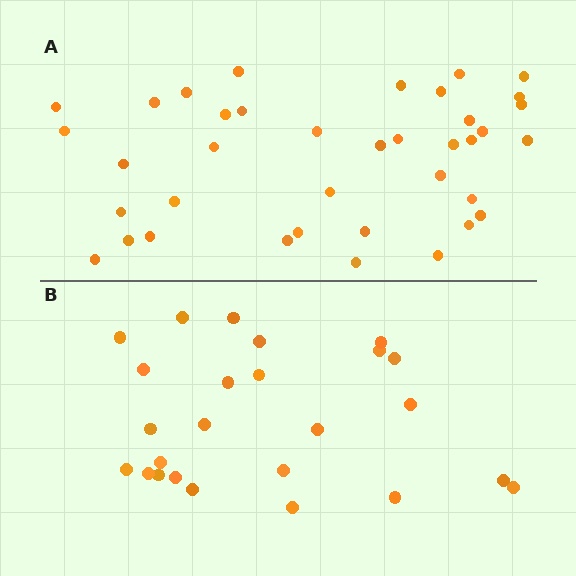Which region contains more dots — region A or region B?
Region A (the top region) has more dots.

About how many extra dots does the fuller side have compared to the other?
Region A has approximately 15 more dots than region B.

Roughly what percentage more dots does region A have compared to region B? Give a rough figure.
About 50% more.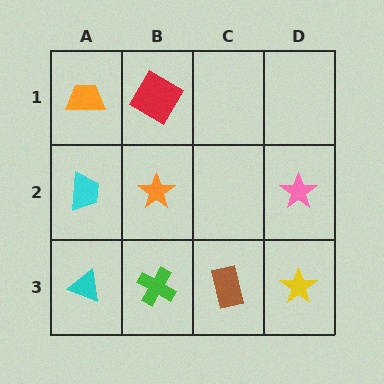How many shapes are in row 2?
3 shapes.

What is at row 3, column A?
A cyan triangle.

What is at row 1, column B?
A red diamond.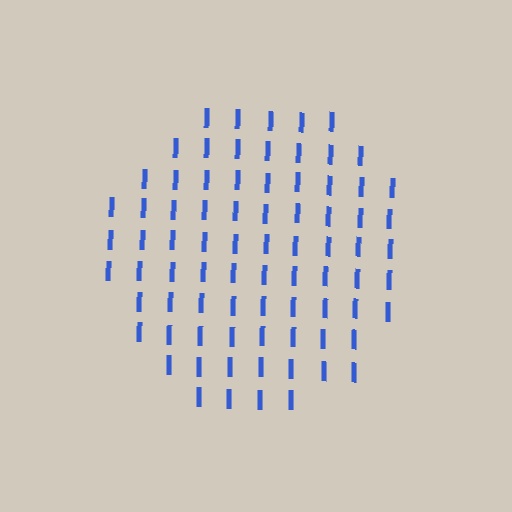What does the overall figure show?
The overall figure shows a circle.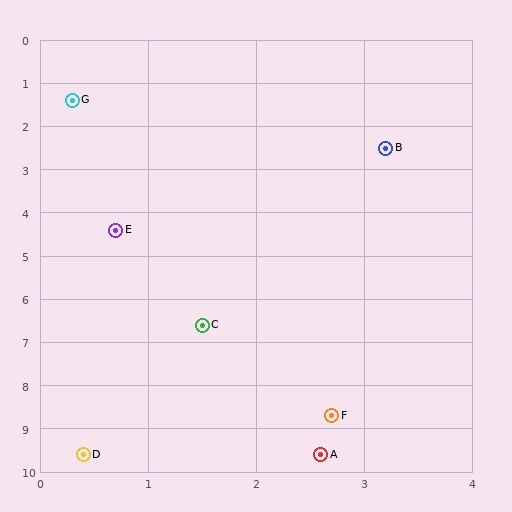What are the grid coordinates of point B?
Point B is at approximately (3.2, 2.5).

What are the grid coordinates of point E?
Point E is at approximately (0.7, 4.4).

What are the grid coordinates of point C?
Point C is at approximately (1.5, 6.6).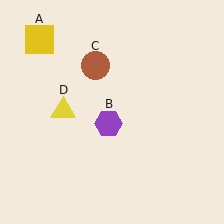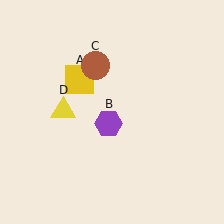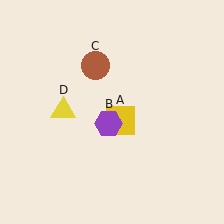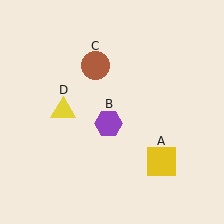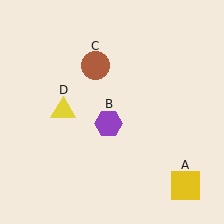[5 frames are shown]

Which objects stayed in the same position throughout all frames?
Purple hexagon (object B) and brown circle (object C) and yellow triangle (object D) remained stationary.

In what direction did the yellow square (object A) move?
The yellow square (object A) moved down and to the right.